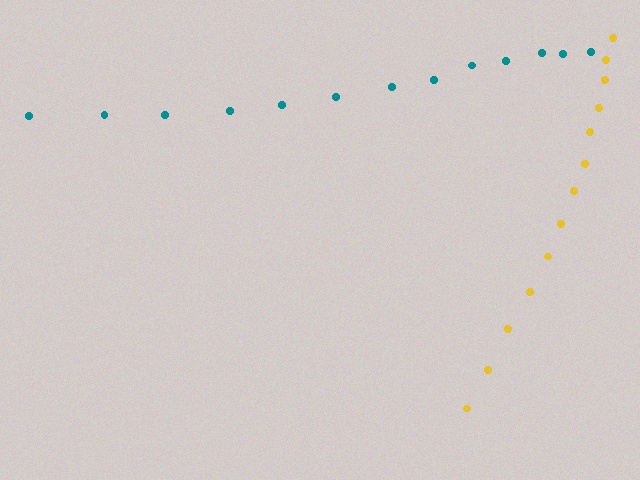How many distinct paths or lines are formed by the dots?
There are 2 distinct paths.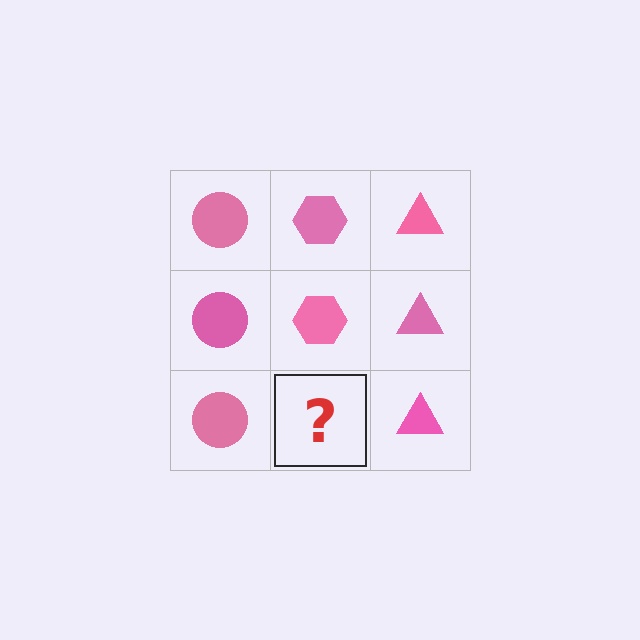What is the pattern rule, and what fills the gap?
The rule is that each column has a consistent shape. The gap should be filled with a pink hexagon.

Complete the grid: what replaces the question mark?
The question mark should be replaced with a pink hexagon.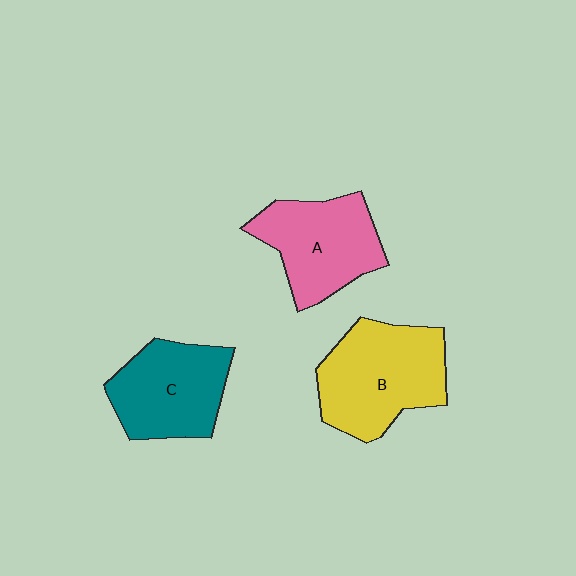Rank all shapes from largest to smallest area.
From largest to smallest: B (yellow), A (pink), C (teal).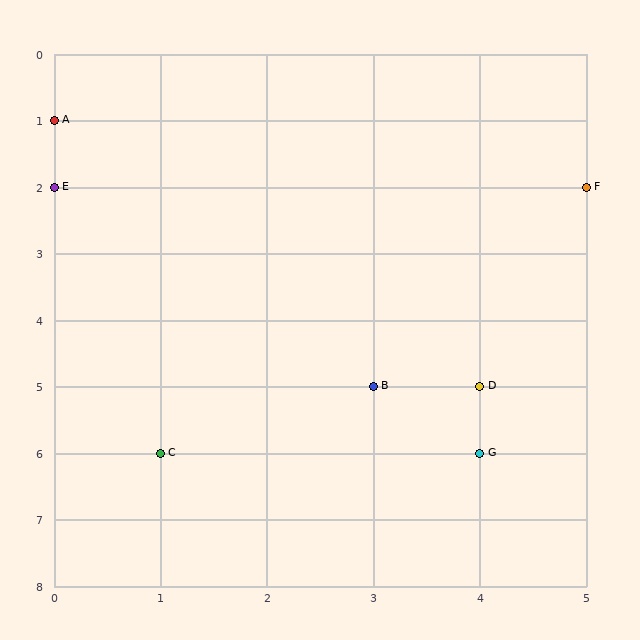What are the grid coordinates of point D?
Point D is at grid coordinates (4, 5).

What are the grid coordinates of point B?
Point B is at grid coordinates (3, 5).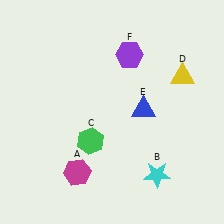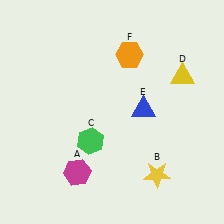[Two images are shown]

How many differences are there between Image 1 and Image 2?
There are 2 differences between the two images.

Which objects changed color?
B changed from cyan to yellow. F changed from purple to orange.